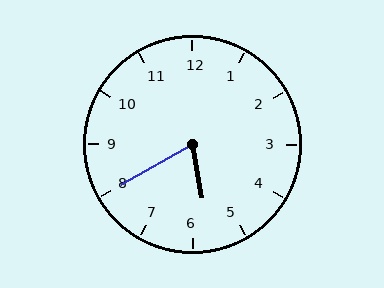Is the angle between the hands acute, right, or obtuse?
It is acute.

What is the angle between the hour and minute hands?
Approximately 70 degrees.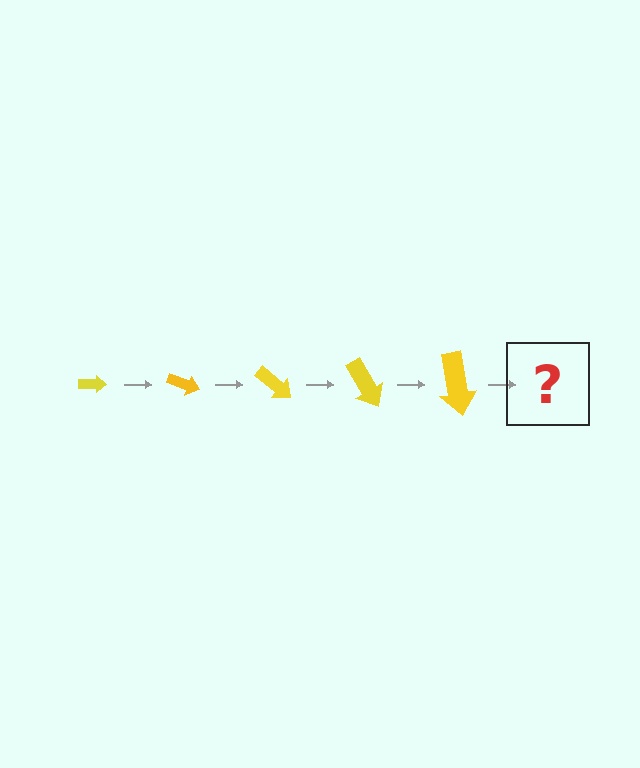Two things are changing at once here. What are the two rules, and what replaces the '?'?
The two rules are that the arrow grows larger each step and it rotates 20 degrees each step. The '?' should be an arrow, larger than the previous one and rotated 100 degrees from the start.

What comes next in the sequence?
The next element should be an arrow, larger than the previous one and rotated 100 degrees from the start.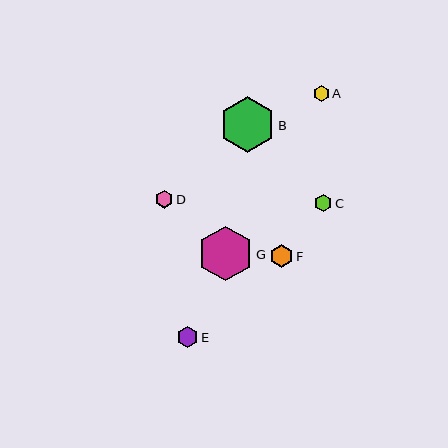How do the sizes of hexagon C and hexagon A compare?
Hexagon C and hexagon A are approximately the same size.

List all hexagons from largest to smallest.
From largest to smallest: B, G, F, E, D, C, A.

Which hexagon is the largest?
Hexagon B is the largest with a size of approximately 55 pixels.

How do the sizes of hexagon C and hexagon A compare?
Hexagon C and hexagon A are approximately the same size.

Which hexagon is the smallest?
Hexagon A is the smallest with a size of approximately 16 pixels.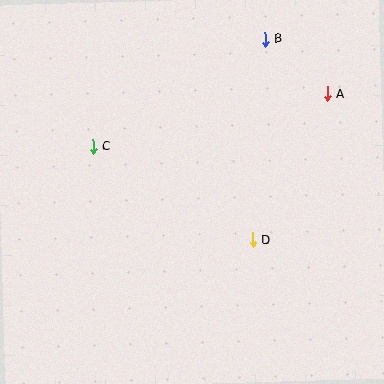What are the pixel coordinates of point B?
Point B is at (265, 39).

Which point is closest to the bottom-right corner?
Point D is closest to the bottom-right corner.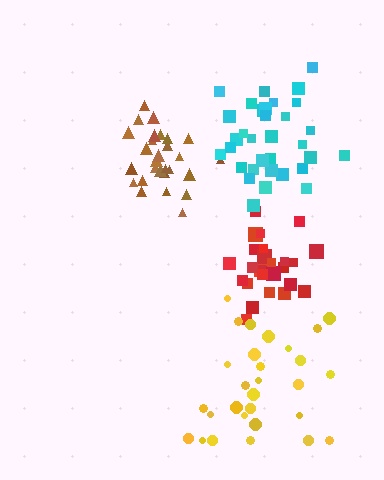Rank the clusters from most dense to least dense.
red, brown, cyan, yellow.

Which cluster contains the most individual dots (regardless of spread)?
Cyan (35).